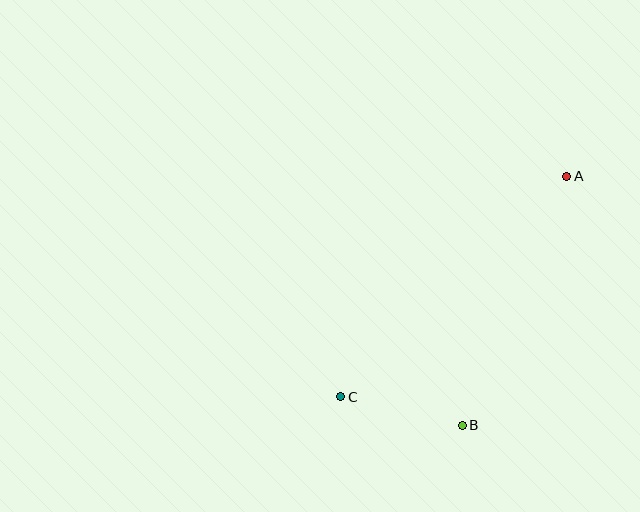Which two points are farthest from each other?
Points A and C are farthest from each other.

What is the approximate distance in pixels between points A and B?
The distance between A and B is approximately 270 pixels.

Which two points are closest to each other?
Points B and C are closest to each other.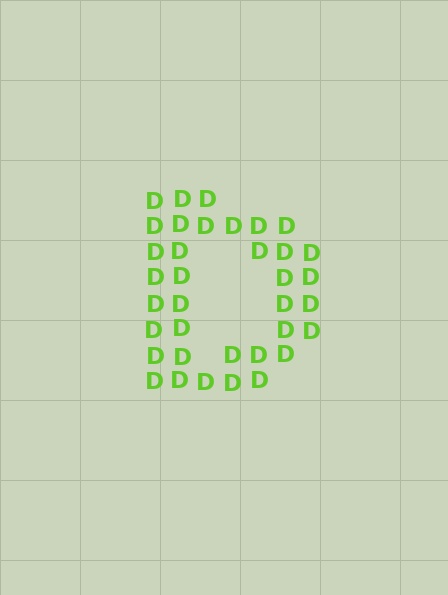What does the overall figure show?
The overall figure shows the letter D.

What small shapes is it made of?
It is made of small letter D's.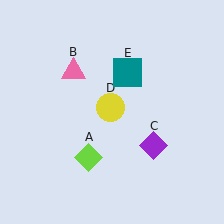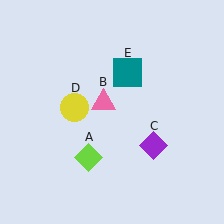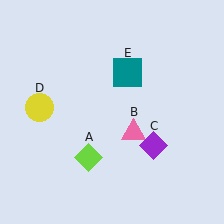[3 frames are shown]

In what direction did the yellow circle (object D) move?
The yellow circle (object D) moved left.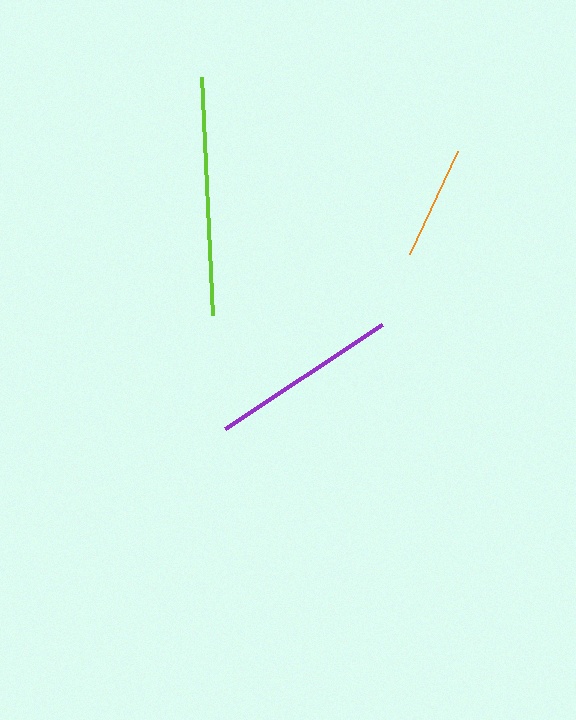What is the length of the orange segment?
The orange segment is approximately 113 pixels long.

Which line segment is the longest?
The lime line is the longest at approximately 238 pixels.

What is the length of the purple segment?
The purple segment is approximately 188 pixels long.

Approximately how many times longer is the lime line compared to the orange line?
The lime line is approximately 2.1 times the length of the orange line.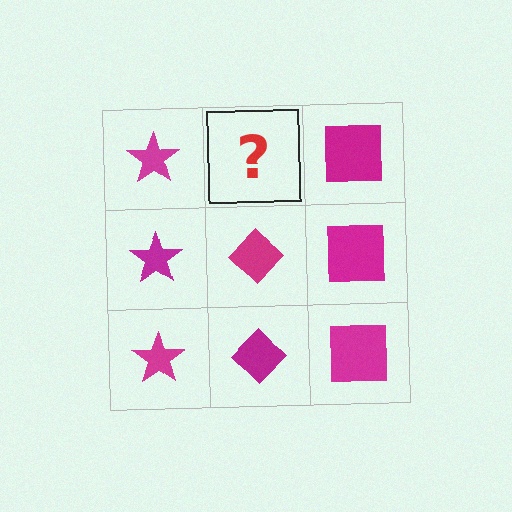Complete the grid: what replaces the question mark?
The question mark should be replaced with a magenta diamond.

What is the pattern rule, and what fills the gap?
The rule is that each column has a consistent shape. The gap should be filled with a magenta diamond.